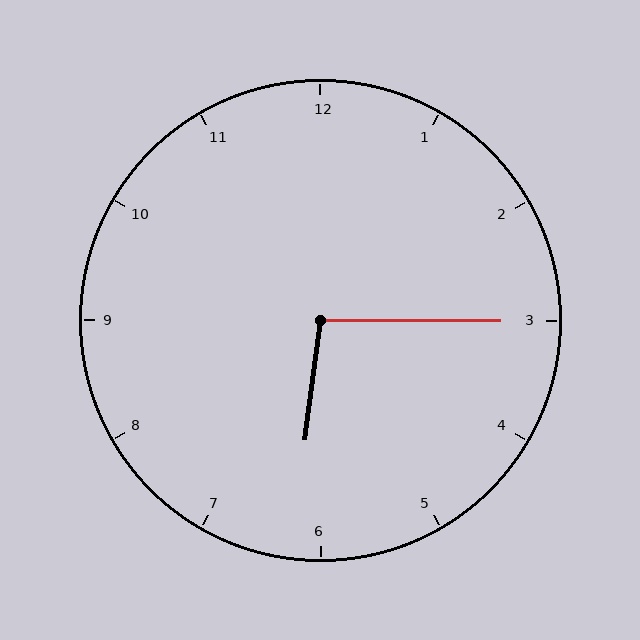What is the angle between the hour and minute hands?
Approximately 98 degrees.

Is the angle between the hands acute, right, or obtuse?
It is obtuse.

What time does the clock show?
6:15.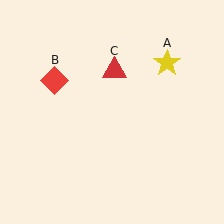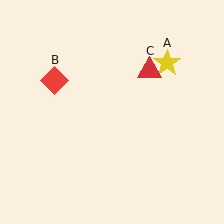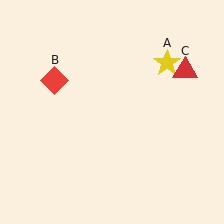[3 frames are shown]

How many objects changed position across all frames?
1 object changed position: red triangle (object C).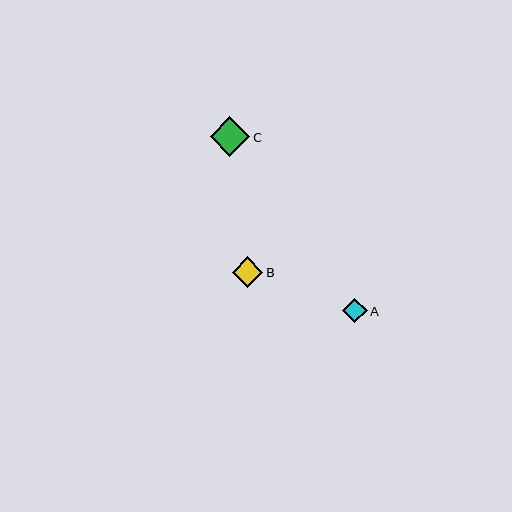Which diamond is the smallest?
Diamond A is the smallest with a size of approximately 24 pixels.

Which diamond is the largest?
Diamond C is the largest with a size of approximately 40 pixels.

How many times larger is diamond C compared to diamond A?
Diamond C is approximately 1.6 times the size of diamond A.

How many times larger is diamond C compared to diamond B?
Diamond C is approximately 1.3 times the size of diamond B.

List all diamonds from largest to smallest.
From largest to smallest: C, B, A.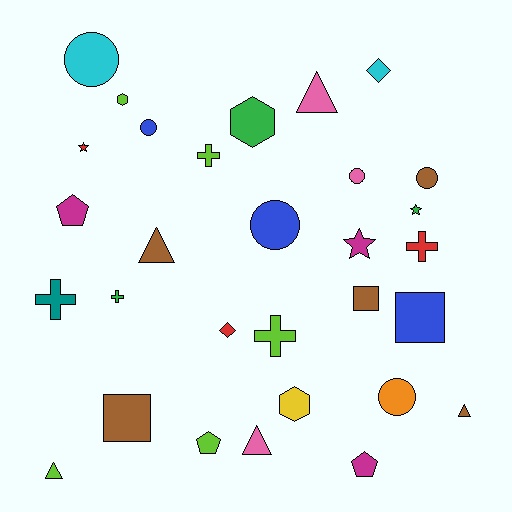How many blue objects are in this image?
There are 3 blue objects.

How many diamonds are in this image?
There are 2 diamonds.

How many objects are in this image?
There are 30 objects.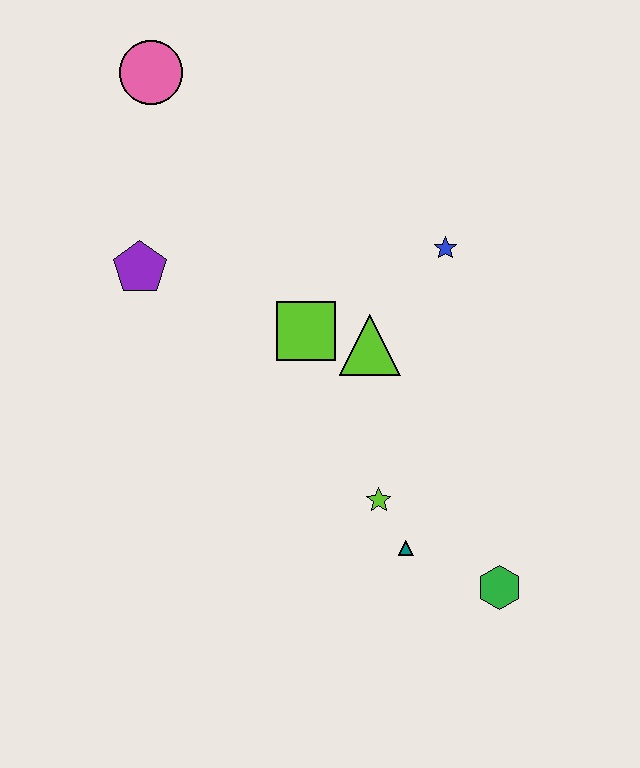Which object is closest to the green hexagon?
The teal triangle is closest to the green hexagon.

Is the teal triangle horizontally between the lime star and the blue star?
Yes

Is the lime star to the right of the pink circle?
Yes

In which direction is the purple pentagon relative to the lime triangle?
The purple pentagon is to the left of the lime triangle.